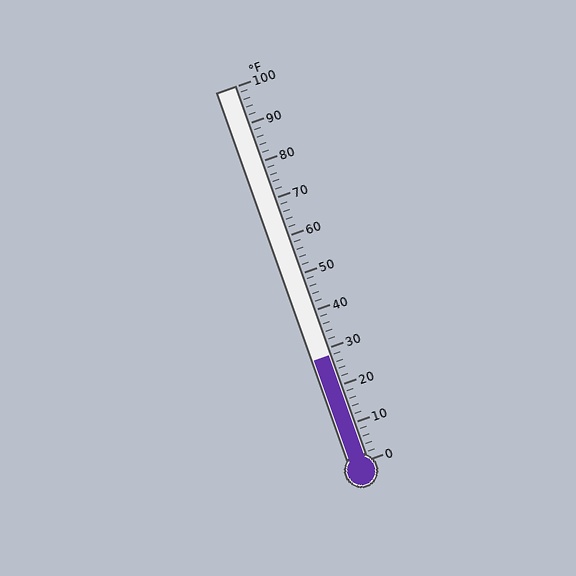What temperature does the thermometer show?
The thermometer shows approximately 28°F.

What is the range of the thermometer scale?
The thermometer scale ranges from 0°F to 100°F.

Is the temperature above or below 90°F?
The temperature is below 90°F.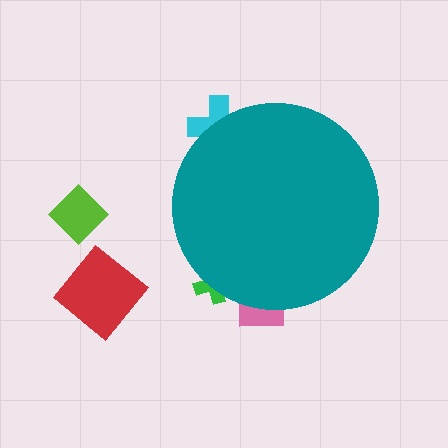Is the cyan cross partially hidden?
Yes, the cyan cross is partially hidden behind the teal circle.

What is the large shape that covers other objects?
A teal circle.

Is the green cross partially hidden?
Yes, the green cross is partially hidden behind the teal circle.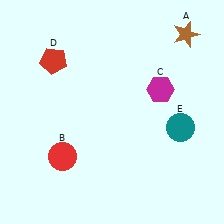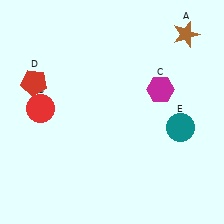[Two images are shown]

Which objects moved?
The objects that moved are: the red circle (B), the red pentagon (D).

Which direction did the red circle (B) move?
The red circle (B) moved up.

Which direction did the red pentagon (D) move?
The red pentagon (D) moved down.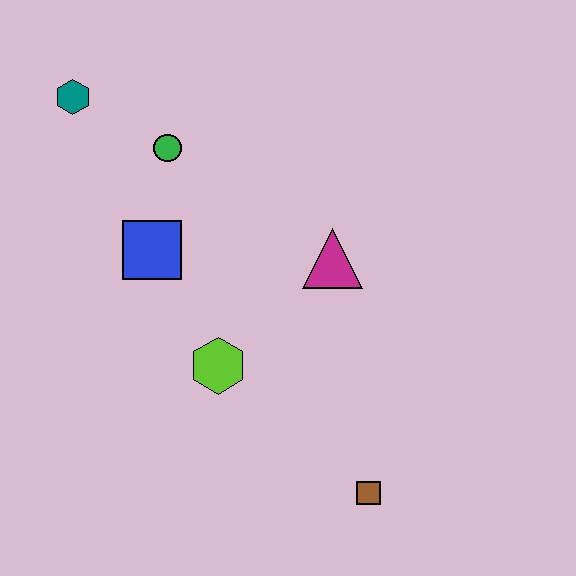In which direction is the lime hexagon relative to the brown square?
The lime hexagon is to the left of the brown square.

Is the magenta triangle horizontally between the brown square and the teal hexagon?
Yes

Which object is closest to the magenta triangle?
The lime hexagon is closest to the magenta triangle.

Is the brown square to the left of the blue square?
No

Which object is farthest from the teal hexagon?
The brown square is farthest from the teal hexagon.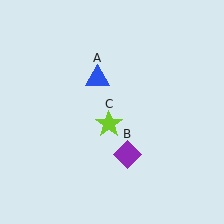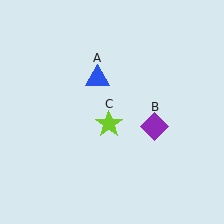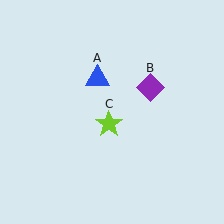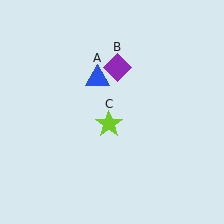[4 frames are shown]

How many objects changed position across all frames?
1 object changed position: purple diamond (object B).